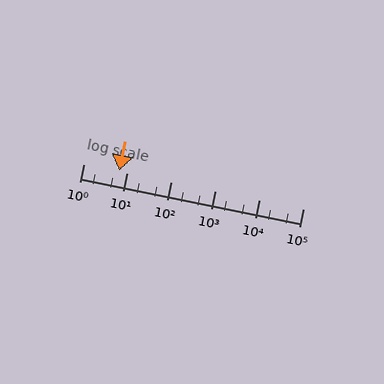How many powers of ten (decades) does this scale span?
The scale spans 5 decades, from 1 to 100000.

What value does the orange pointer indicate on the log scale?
The pointer indicates approximately 6.5.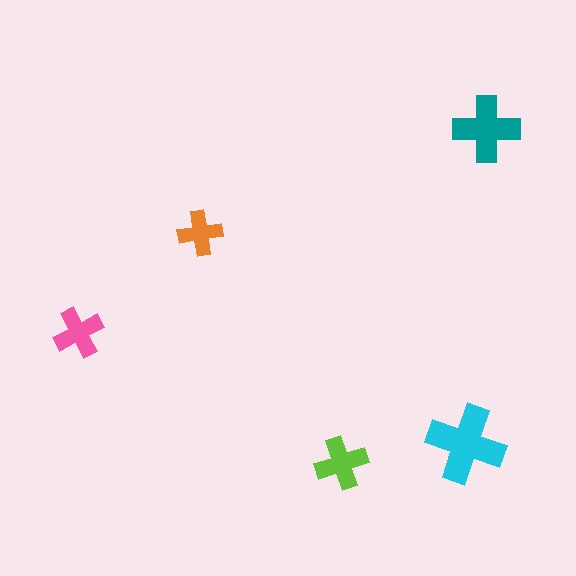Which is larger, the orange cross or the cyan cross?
The cyan one.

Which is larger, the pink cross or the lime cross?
The lime one.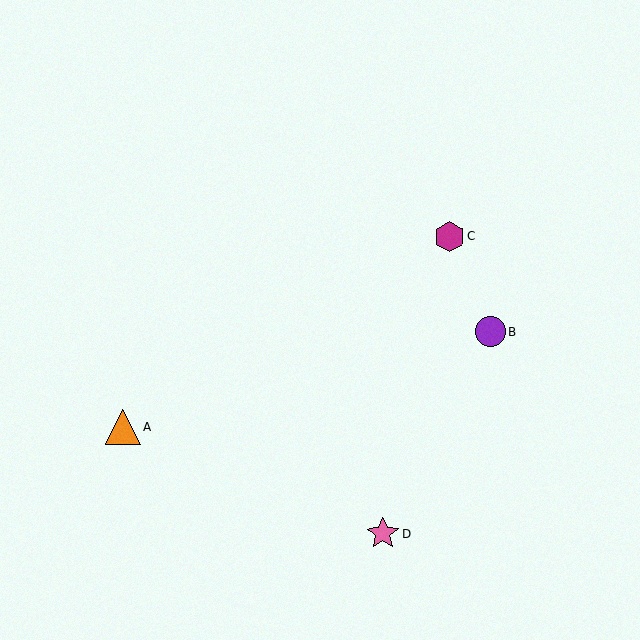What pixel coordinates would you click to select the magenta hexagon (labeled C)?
Click at (449, 236) to select the magenta hexagon C.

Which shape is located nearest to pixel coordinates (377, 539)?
The pink star (labeled D) at (383, 534) is nearest to that location.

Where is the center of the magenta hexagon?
The center of the magenta hexagon is at (449, 236).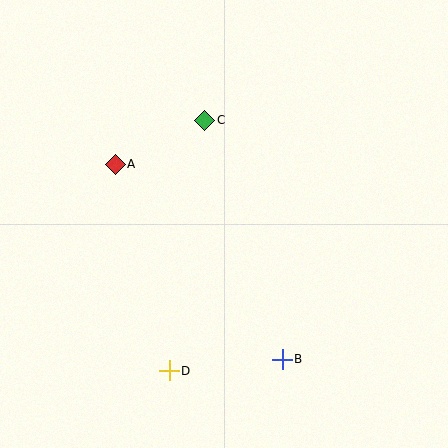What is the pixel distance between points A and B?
The distance between A and B is 257 pixels.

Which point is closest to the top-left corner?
Point A is closest to the top-left corner.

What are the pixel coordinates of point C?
Point C is at (205, 120).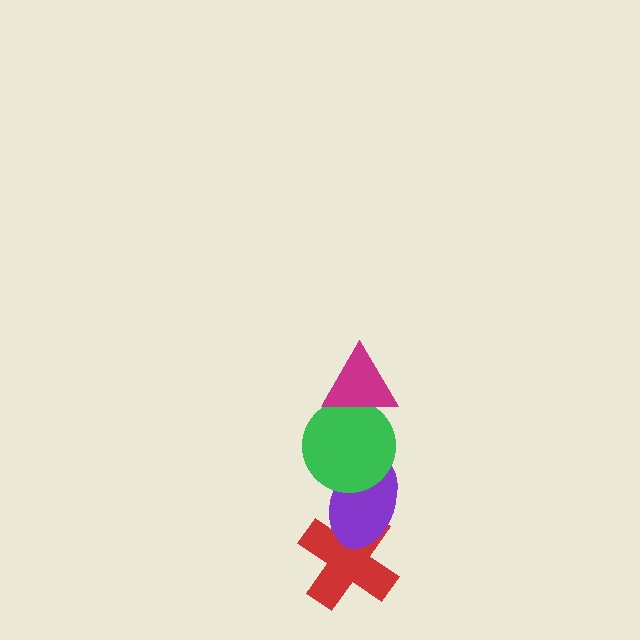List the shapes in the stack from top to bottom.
From top to bottom: the magenta triangle, the green circle, the purple ellipse, the red cross.